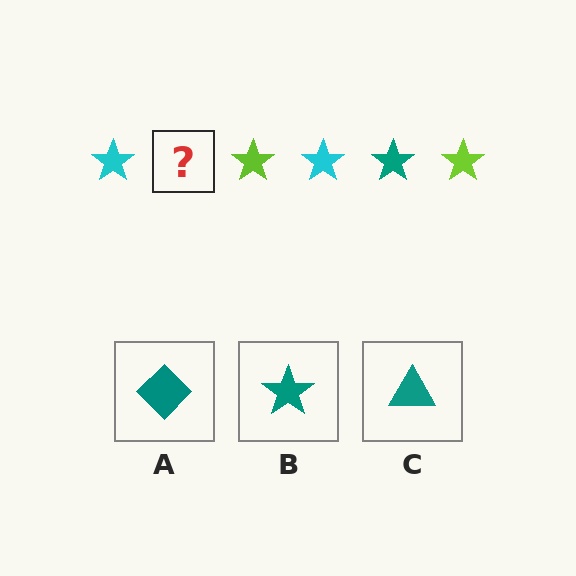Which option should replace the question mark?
Option B.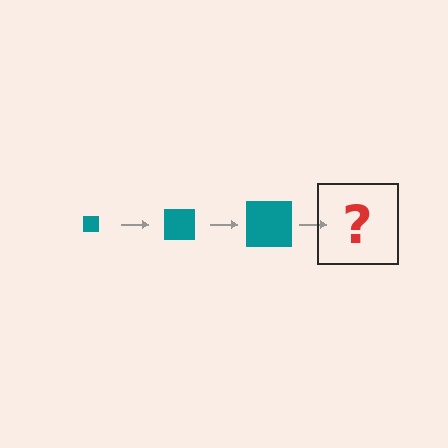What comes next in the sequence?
The next element should be a teal square, larger than the previous one.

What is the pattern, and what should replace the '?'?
The pattern is that the square gets progressively larger each step. The '?' should be a teal square, larger than the previous one.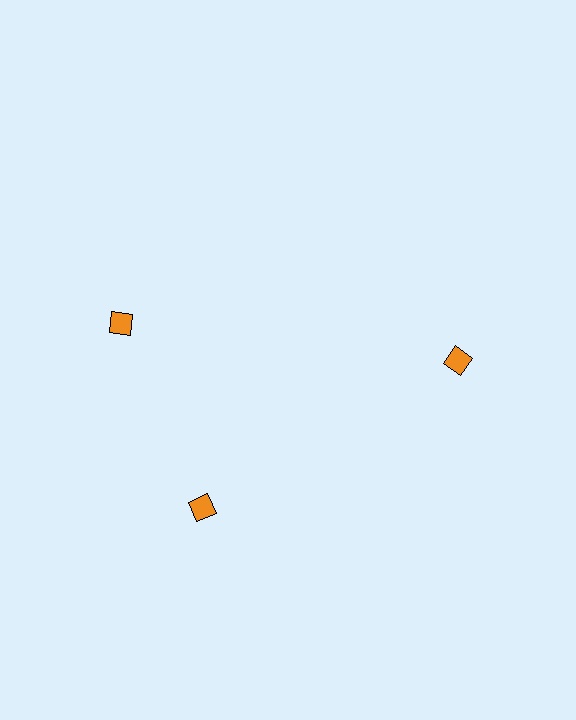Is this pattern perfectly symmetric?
No. The 3 orange diamonds are arranged in a ring, but one element near the 11 o'clock position is rotated out of alignment along the ring, breaking the 3-fold rotational symmetry.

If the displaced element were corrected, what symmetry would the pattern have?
It would have 3-fold rotational symmetry — the pattern would map onto itself every 120 degrees.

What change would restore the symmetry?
The symmetry would be restored by rotating it back into even spacing with its neighbors so that all 3 diamonds sit at equal angles and equal distance from the center.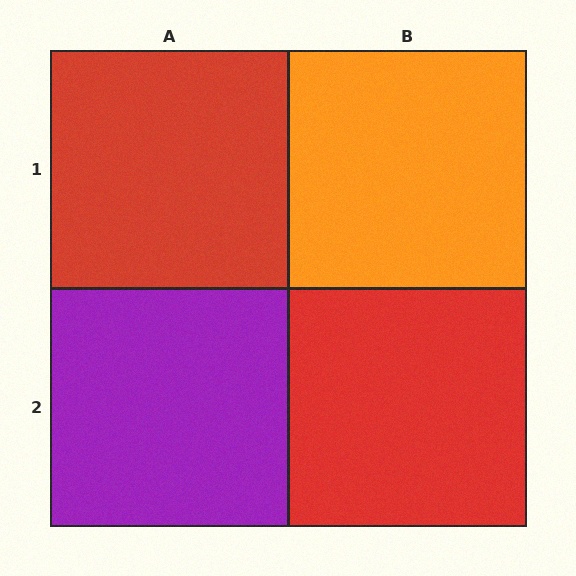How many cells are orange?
1 cell is orange.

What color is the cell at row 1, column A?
Red.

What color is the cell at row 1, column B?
Orange.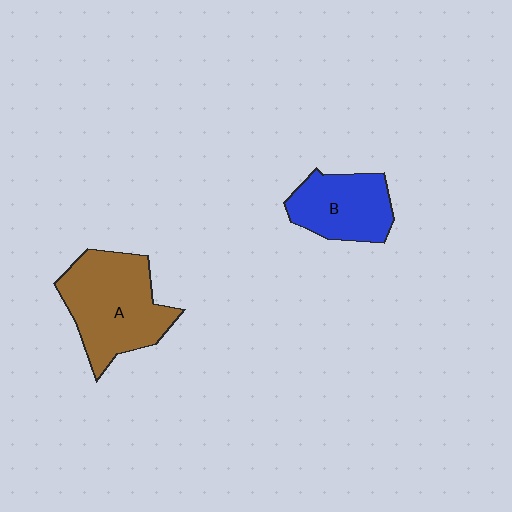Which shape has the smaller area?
Shape B (blue).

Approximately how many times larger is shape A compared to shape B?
Approximately 1.5 times.